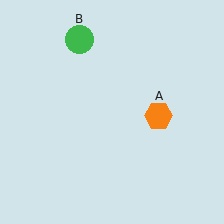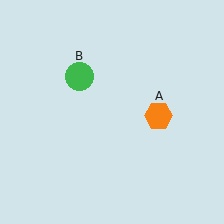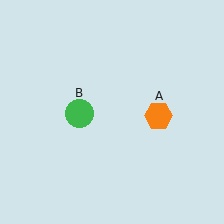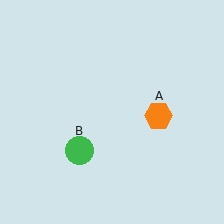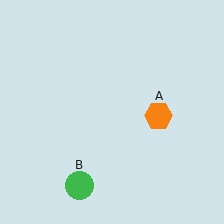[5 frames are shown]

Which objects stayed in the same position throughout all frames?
Orange hexagon (object A) remained stationary.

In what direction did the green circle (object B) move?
The green circle (object B) moved down.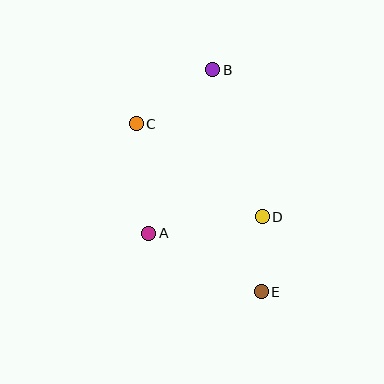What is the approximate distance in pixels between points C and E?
The distance between C and E is approximately 210 pixels.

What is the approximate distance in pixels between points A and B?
The distance between A and B is approximately 176 pixels.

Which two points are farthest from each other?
Points B and E are farthest from each other.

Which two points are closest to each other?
Points D and E are closest to each other.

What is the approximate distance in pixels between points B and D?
The distance between B and D is approximately 155 pixels.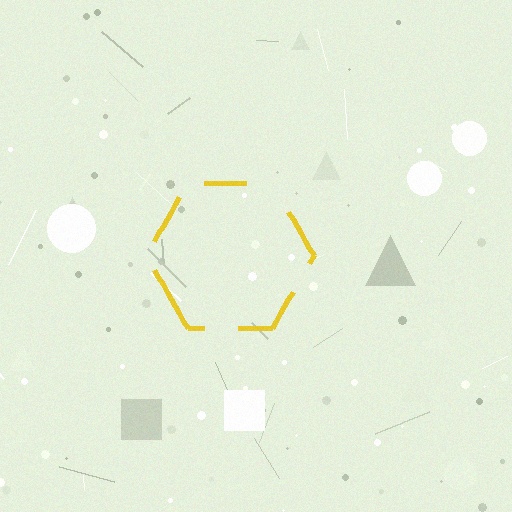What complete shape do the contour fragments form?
The contour fragments form a hexagon.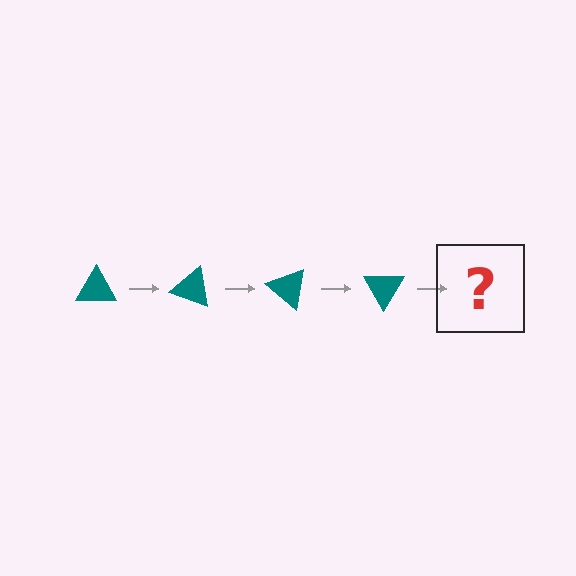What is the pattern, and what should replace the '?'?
The pattern is that the triangle rotates 20 degrees each step. The '?' should be a teal triangle rotated 80 degrees.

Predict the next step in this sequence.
The next step is a teal triangle rotated 80 degrees.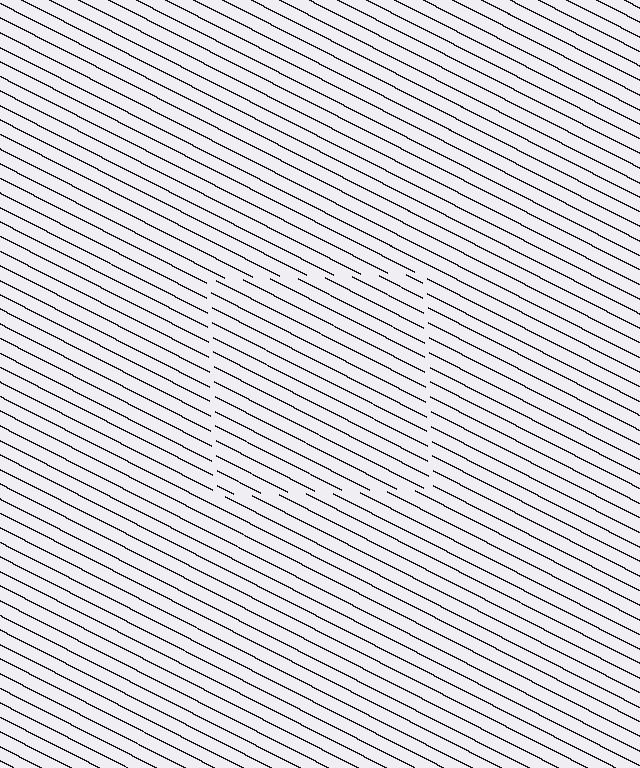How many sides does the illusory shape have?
4 sides — the line-ends trace a square.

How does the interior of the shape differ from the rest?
The interior of the shape contains the same grating, shifted by half a period — the contour is defined by the phase discontinuity where line-ends from the inner and outer gratings abut.